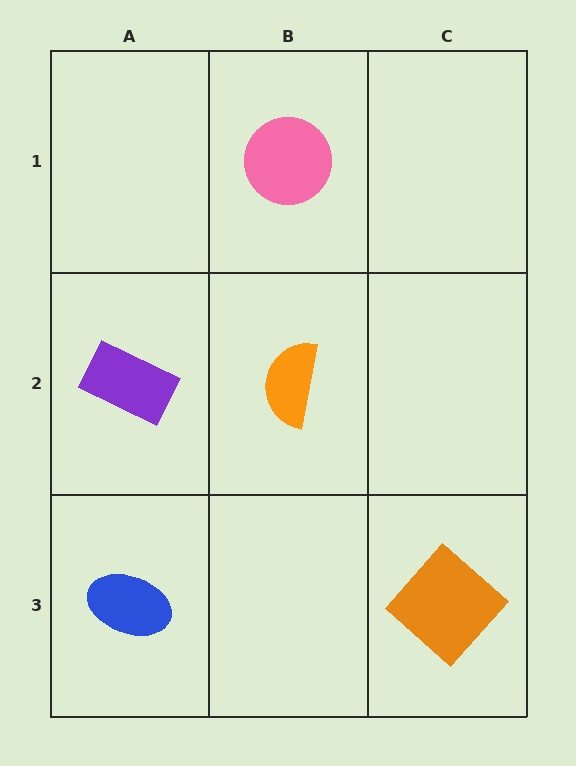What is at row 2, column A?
A purple rectangle.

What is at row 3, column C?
An orange diamond.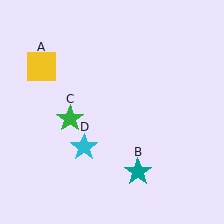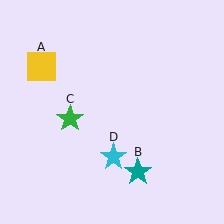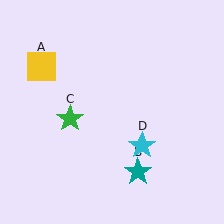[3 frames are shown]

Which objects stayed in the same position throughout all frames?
Yellow square (object A) and teal star (object B) and green star (object C) remained stationary.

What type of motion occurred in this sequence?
The cyan star (object D) rotated counterclockwise around the center of the scene.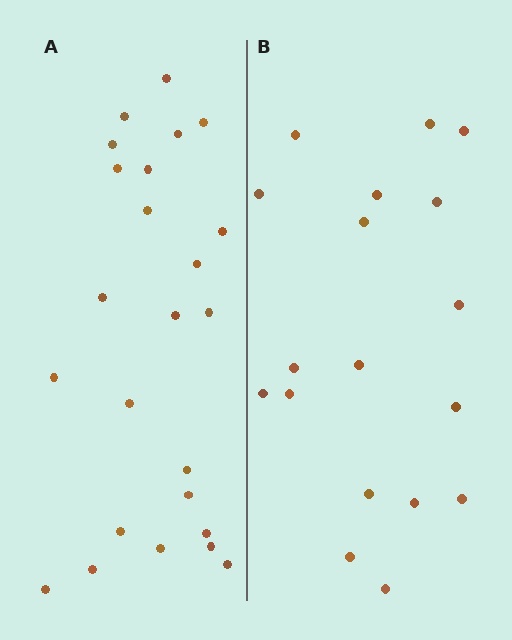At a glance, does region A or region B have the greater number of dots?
Region A (the left region) has more dots.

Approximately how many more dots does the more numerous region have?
Region A has about 6 more dots than region B.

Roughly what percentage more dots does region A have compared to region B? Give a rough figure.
About 35% more.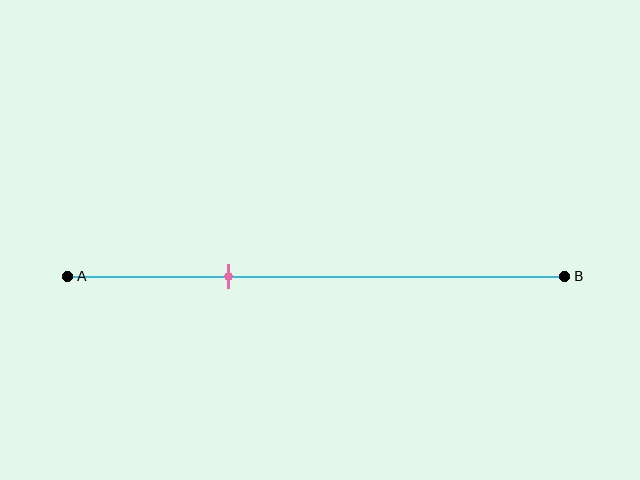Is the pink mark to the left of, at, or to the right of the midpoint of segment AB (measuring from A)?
The pink mark is to the left of the midpoint of segment AB.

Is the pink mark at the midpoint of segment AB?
No, the mark is at about 30% from A, not at the 50% midpoint.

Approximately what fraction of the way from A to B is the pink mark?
The pink mark is approximately 30% of the way from A to B.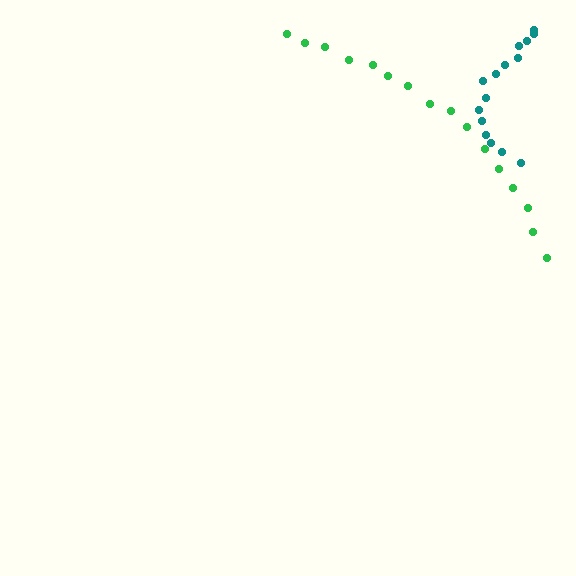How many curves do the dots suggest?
There are 2 distinct paths.